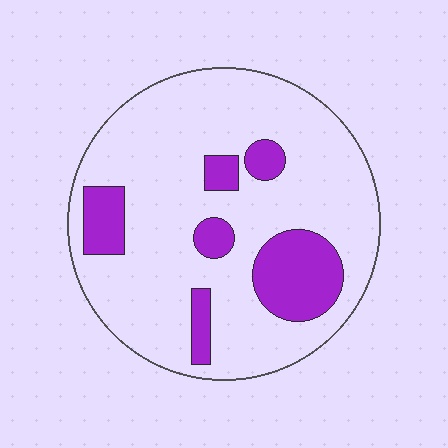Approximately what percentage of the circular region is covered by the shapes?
Approximately 20%.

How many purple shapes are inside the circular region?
6.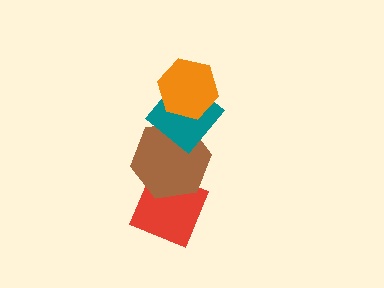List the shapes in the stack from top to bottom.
From top to bottom: the orange hexagon, the teal diamond, the brown hexagon, the red diamond.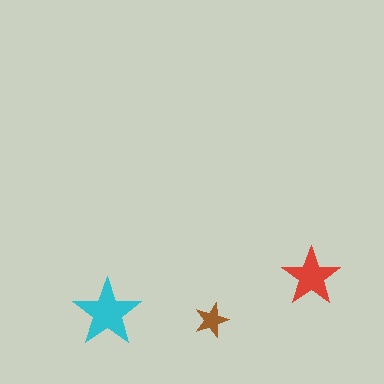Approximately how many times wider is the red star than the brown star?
About 1.5 times wider.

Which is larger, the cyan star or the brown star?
The cyan one.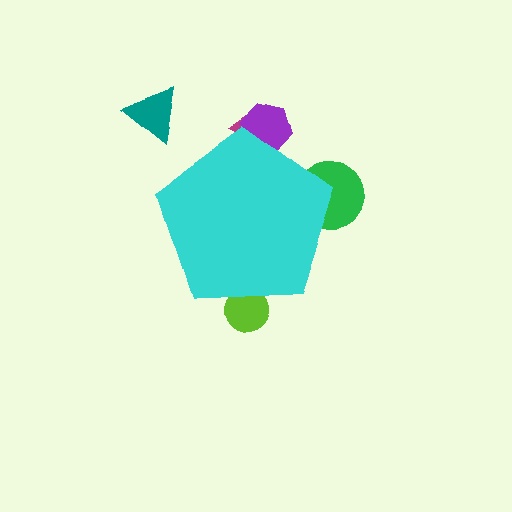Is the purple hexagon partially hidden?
Yes, the purple hexagon is partially hidden behind the cyan pentagon.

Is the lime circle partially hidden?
Yes, the lime circle is partially hidden behind the cyan pentagon.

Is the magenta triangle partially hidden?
Yes, the magenta triangle is partially hidden behind the cyan pentagon.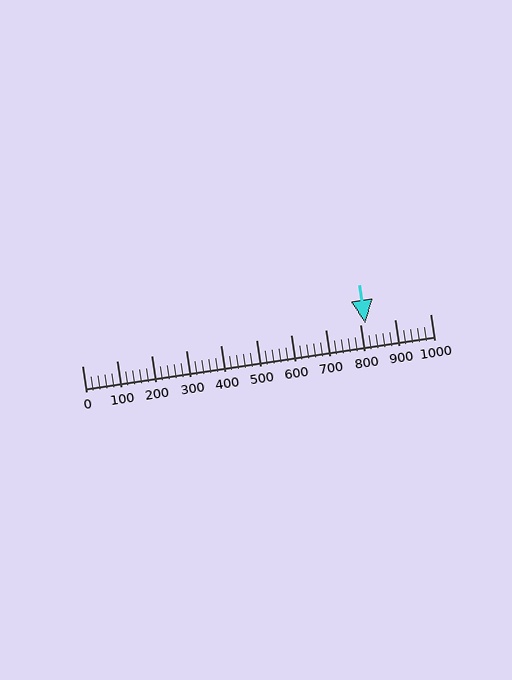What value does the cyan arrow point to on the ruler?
The cyan arrow points to approximately 815.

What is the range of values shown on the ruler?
The ruler shows values from 0 to 1000.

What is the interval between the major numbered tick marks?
The major tick marks are spaced 100 units apart.